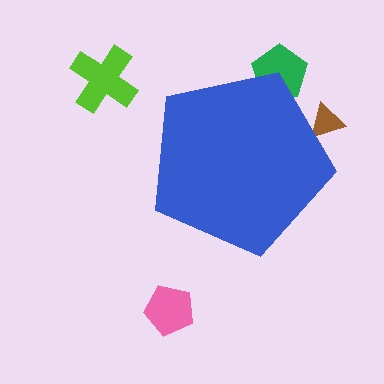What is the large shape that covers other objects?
A blue pentagon.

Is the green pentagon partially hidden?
Yes, the green pentagon is partially hidden behind the blue pentagon.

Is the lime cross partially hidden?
No, the lime cross is fully visible.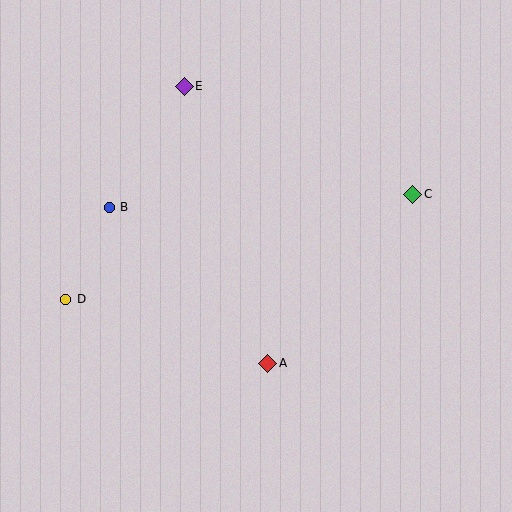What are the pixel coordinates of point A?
Point A is at (268, 363).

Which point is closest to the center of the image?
Point A at (268, 363) is closest to the center.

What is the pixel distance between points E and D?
The distance between E and D is 244 pixels.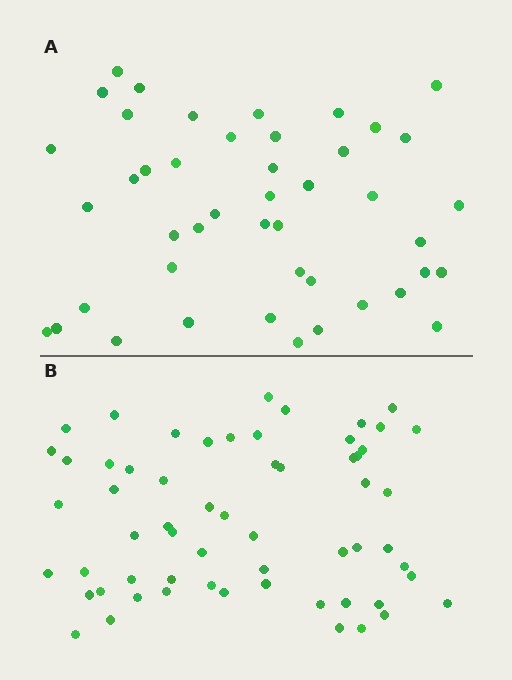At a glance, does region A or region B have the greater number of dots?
Region B (the bottom region) has more dots.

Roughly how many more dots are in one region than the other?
Region B has approximately 15 more dots than region A.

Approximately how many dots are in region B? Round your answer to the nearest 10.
About 60 dots.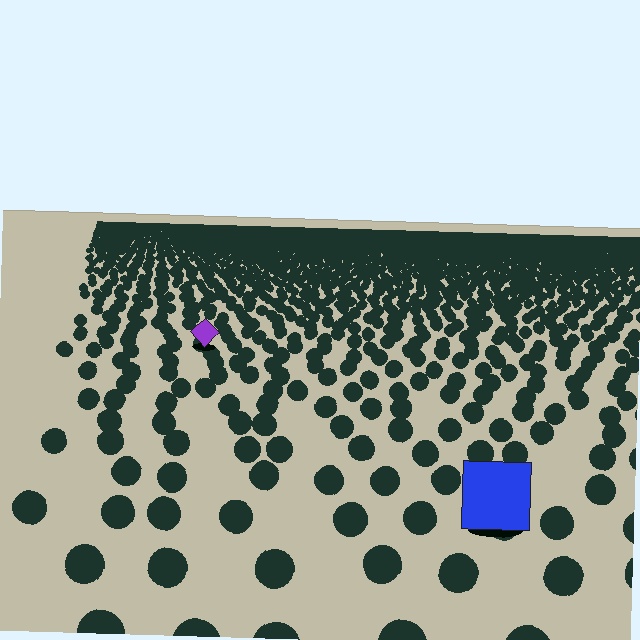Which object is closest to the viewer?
The blue square is closest. The texture marks near it are larger and more spread out.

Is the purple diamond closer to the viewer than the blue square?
No. The blue square is closer — you can tell from the texture gradient: the ground texture is coarser near it.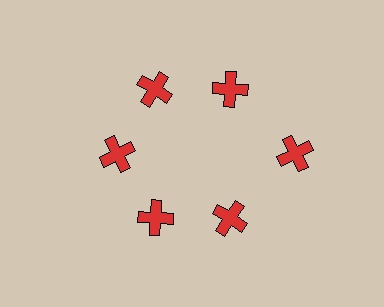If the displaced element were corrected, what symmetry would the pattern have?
It would have 6-fold rotational symmetry — the pattern would map onto itself every 60 degrees.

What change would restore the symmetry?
The symmetry would be restored by moving it inward, back onto the ring so that all 6 crosses sit at equal angles and equal distance from the center.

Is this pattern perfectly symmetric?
No. The 6 red crosses are arranged in a ring, but one element near the 3 o'clock position is pushed outward from the center, breaking the 6-fold rotational symmetry.